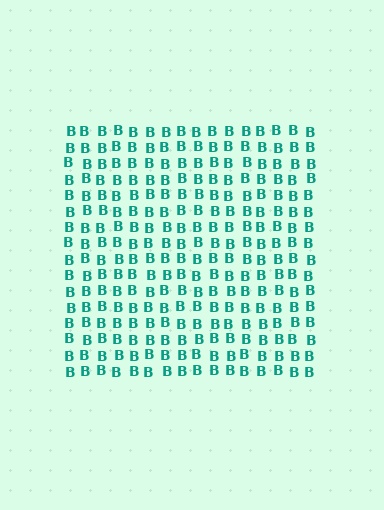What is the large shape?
The large shape is a square.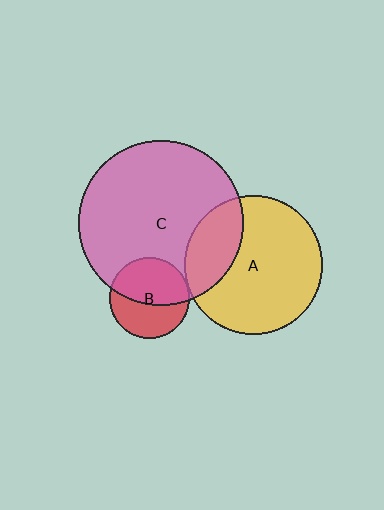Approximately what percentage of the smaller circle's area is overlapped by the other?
Approximately 55%.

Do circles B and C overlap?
Yes.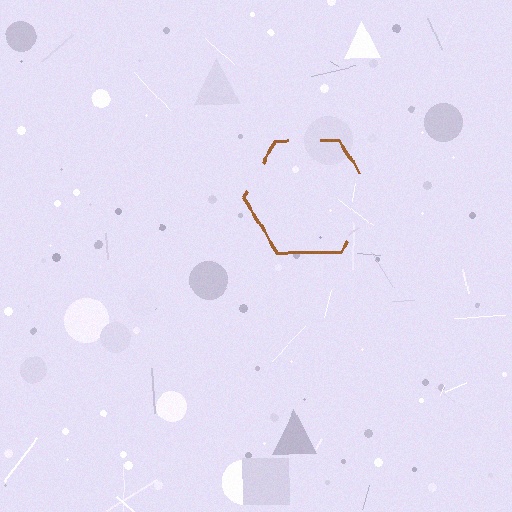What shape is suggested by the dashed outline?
The dashed outline suggests a hexagon.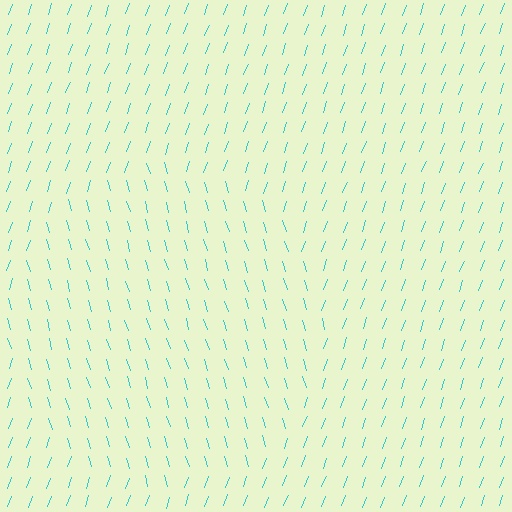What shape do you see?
I see a circle.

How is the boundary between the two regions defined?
The boundary is defined purely by a change in line orientation (approximately 37 degrees difference). All lines are the same color and thickness.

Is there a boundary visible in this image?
Yes, there is a texture boundary formed by a change in line orientation.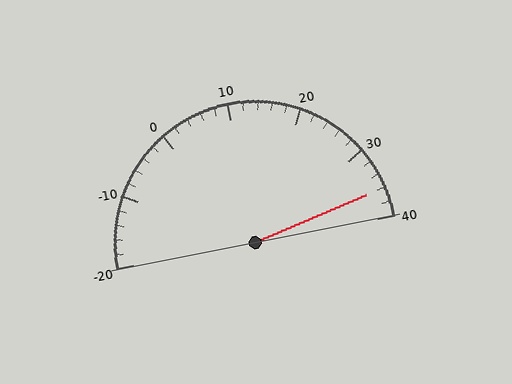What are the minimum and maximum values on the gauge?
The gauge ranges from -20 to 40.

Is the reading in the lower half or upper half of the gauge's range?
The reading is in the upper half of the range (-20 to 40).